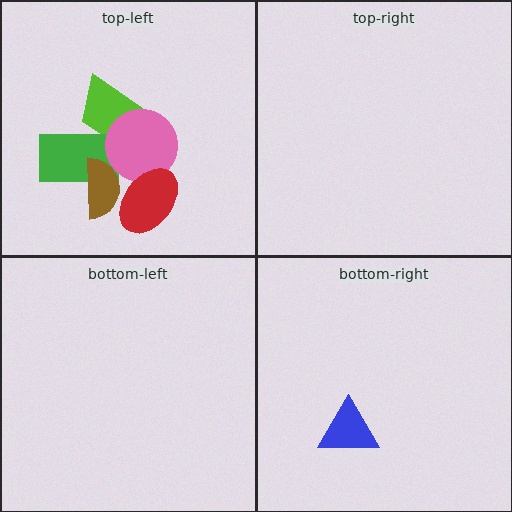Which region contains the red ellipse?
The top-left region.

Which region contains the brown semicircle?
The top-left region.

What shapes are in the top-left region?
The lime trapezoid, the green rectangle, the pink circle, the brown semicircle, the red ellipse.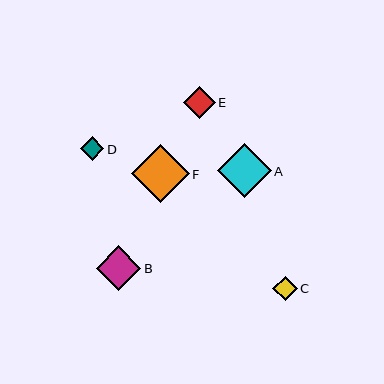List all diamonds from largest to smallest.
From largest to smallest: F, A, B, E, C, D.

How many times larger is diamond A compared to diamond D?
Diamond A is approximately 2.3 times the size of diamond D.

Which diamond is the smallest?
Diamond D is the smallest with a size of approximately 24 pixels.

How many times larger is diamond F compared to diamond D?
Diamond F is approximately 2.4 times the size of diamond D.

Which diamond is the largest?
Diamond F is the largest with a size of approximately 57 pixels.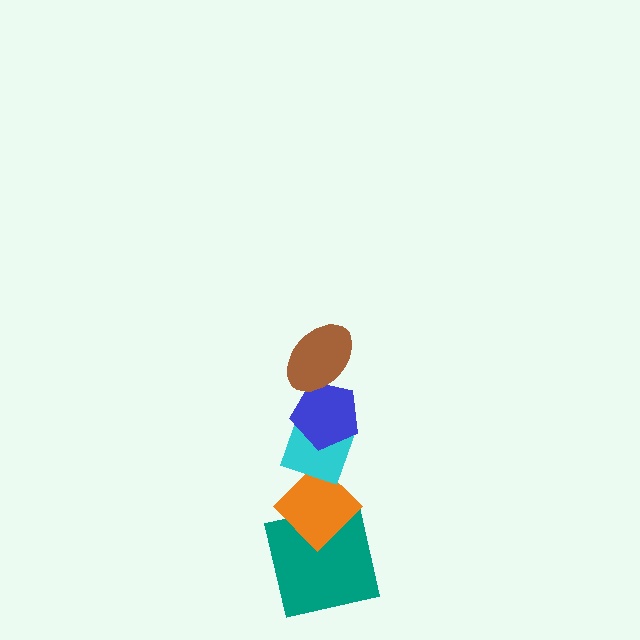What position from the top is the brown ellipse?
The brown ellipse is 1st from the top.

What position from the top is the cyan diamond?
The cyan diamond is 3rd from the top.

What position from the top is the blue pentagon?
The blue pentagon is 2nd from the top.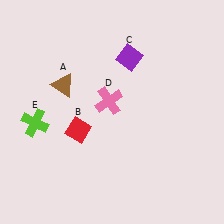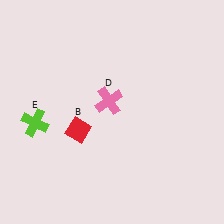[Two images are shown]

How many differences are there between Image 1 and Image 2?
There are 2 differences between the two images.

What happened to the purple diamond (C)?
The purple diamond (C) was removed in Image 2. It was in the top-right area of Image 1.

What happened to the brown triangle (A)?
The brown triangle (A) was removed in Image 2. It was in the top-left area of Image 1.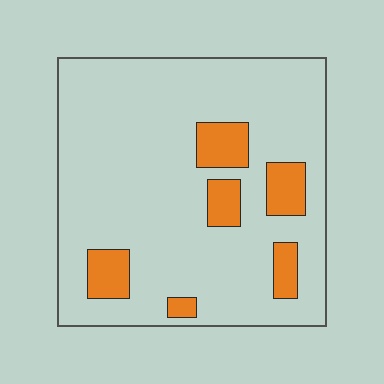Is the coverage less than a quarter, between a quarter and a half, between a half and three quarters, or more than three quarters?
Less than a quarter.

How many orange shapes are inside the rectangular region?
6.